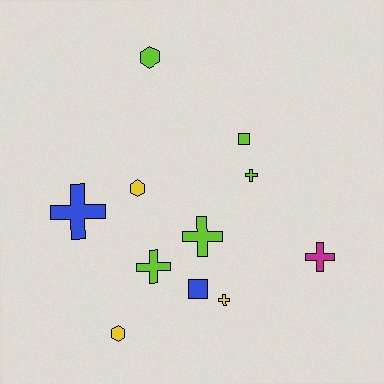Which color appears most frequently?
Lime, with 5 objects.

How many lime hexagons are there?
There is 1 lime hexagon.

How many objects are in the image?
There are 11 objects.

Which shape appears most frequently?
Cross, with 6 objects.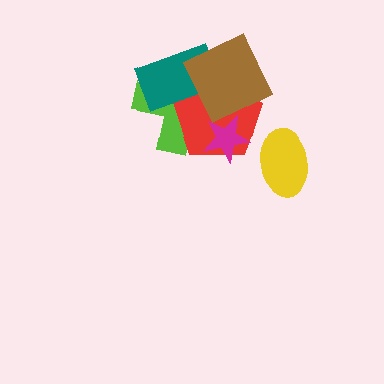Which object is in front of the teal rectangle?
The brown square is in front of the teal rectangle.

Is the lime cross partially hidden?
Yes, it is partially covered by another shape.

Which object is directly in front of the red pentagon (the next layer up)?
The magenta star is directly in front of the red pentagon.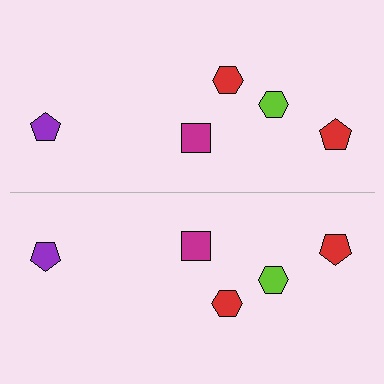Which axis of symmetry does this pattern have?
The pattern has a horizontal axis of symmetry running through the center of the image.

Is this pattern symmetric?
Yes, this pattern has bilateral (reflection) symmetry.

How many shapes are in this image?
There are 10 shapes in this image.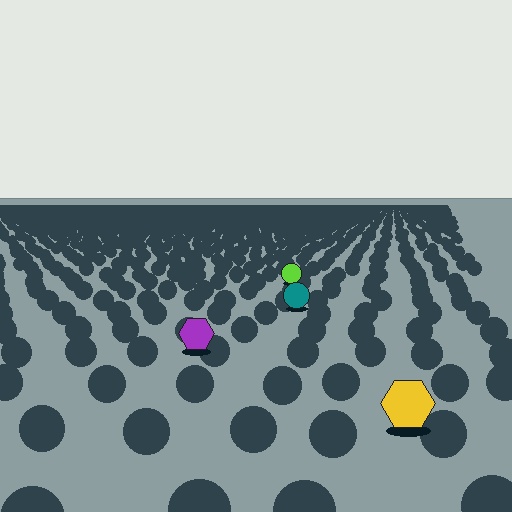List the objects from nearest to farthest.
From nearest to farthest: the yellow hexagon, the purple hexagon, the teal circle, the lime circle.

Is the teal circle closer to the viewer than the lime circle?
Yes. The teal circle is closer — you can tell from the texture gradient: the ground texture is coarser near it.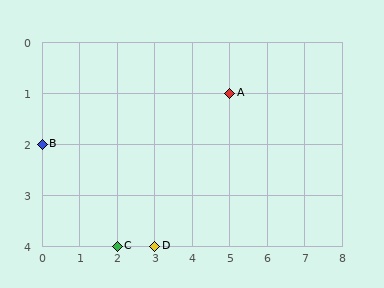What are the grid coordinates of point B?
Point B is at grid coordinates (0, 2).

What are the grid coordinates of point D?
Point D is at grid coordinates (3, 4).